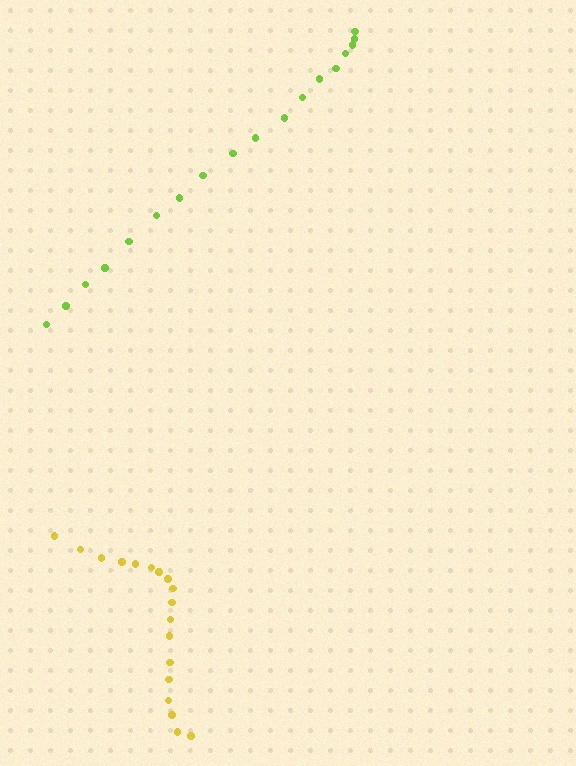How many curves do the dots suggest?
There are 2 distinct paths.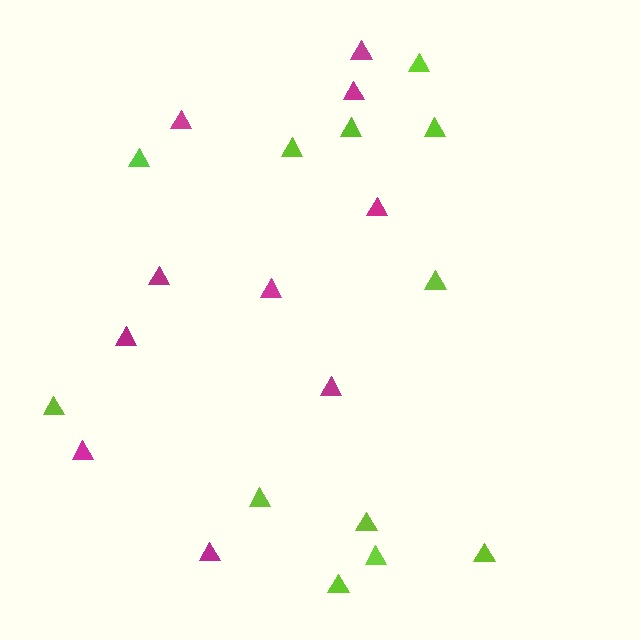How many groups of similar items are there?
There are 2 groups: one group of magenta triangles (10) and one group of lime triangles (12).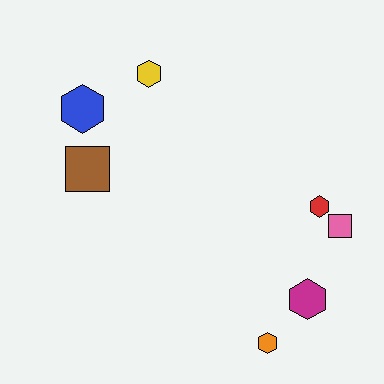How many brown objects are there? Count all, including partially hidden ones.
There is 1 brown object.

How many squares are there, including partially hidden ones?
There are 2 squares.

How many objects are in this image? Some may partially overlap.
There are 7 objects.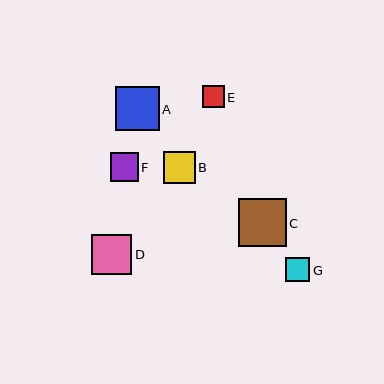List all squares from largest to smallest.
From largest to smallest: C, A, D, B, F, G, E.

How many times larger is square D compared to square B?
Square D is approximately 1.3 times the size of square B.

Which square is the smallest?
Square E is the smallest with a size of approximately 21 pixels.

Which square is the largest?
Square C is the largest with a size of approximately 48 pixels.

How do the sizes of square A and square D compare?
Square A and square D are approximately the same size.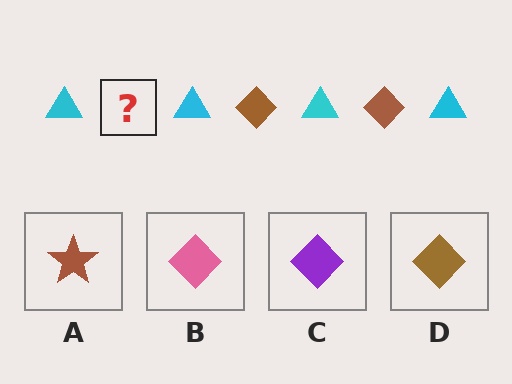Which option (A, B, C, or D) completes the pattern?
D.